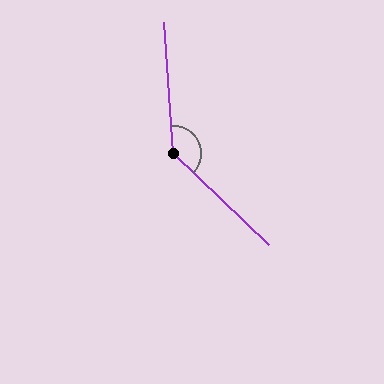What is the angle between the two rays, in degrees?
Approximately 138 degrees.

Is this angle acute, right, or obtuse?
It is obtuse.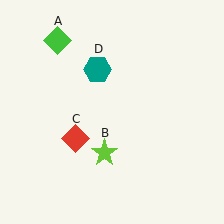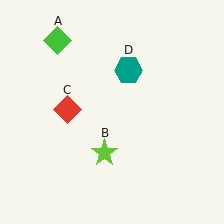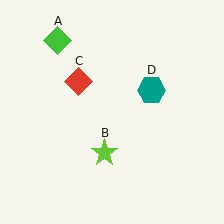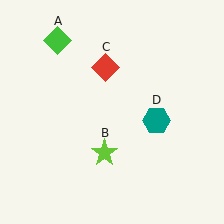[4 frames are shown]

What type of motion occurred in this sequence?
The red diamond (object C), teal hexagon (object D) rotated clockwise around the center of the scene.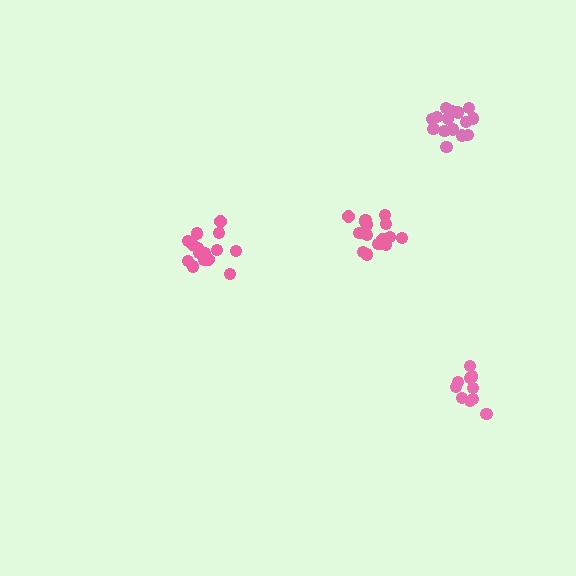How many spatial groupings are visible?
There are 4 spatial groupings.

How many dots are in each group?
Group 1: 10 dots, Group 2: 16 dots, Group 3: 16 dots, Group 4: 16 dots (58 total).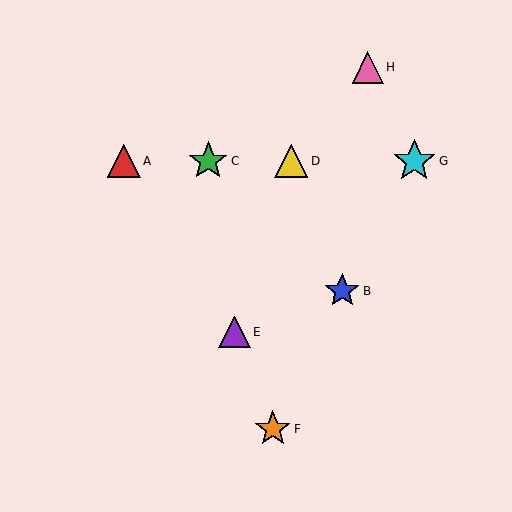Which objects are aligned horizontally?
Objects A, C, D, G are aligned horizontally.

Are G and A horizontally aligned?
Yes, both are at y≈161.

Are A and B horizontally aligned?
No, A is at y≈161 and B is at y≈291.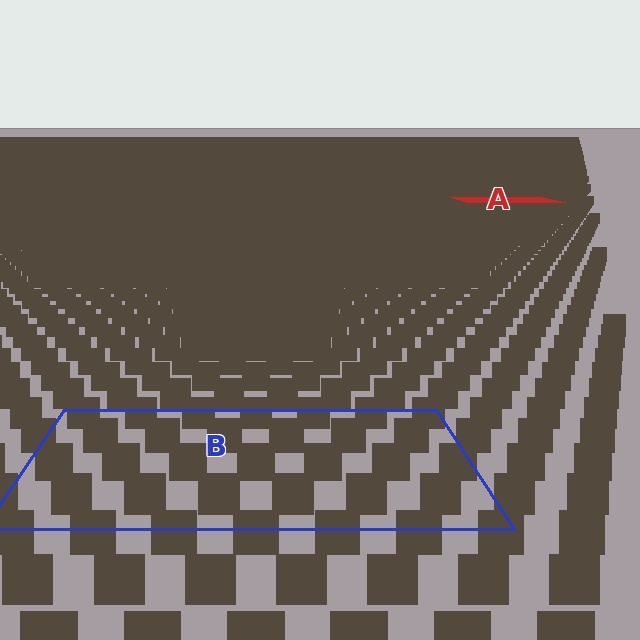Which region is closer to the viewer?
Region B is closer. The texture elements there are larger and more spread out.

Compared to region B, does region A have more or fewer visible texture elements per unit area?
Region A has more texture elements per unit area — they are packed more densely because it is farther away.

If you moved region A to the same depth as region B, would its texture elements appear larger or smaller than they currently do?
They would appear larger. At a closer depth, the same texture elements are projected at a bigger on-screen size.